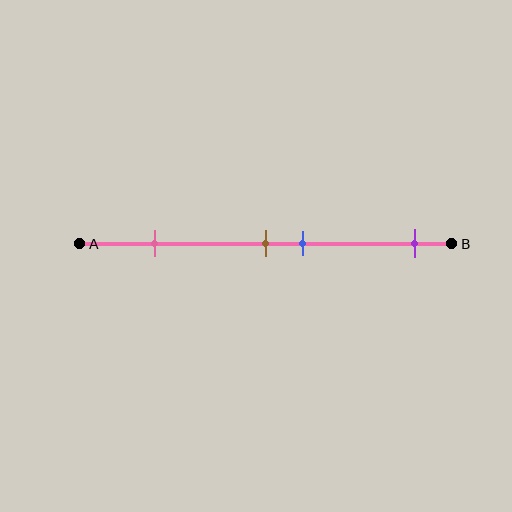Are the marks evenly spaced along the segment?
No, the marks are not evenly spaced.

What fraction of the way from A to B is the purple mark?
The purple mark is approximately 90% (0.9) of the way from A to B.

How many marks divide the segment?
There are 4 marks dividing the segment.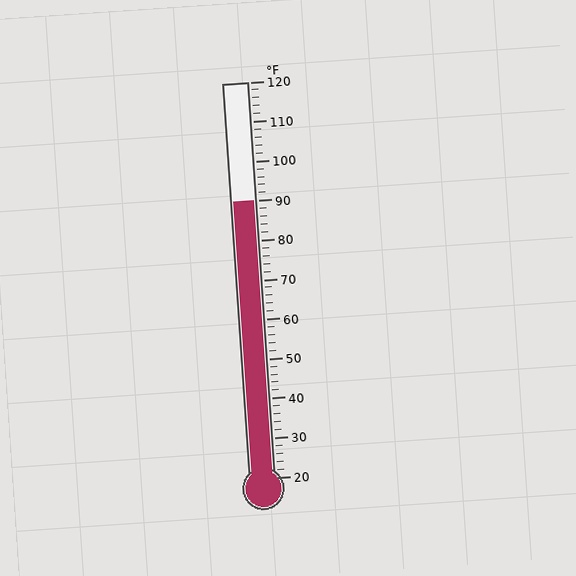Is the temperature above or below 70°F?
The temperature is above 70°F.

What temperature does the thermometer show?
The thermometer shows approximately 90°F.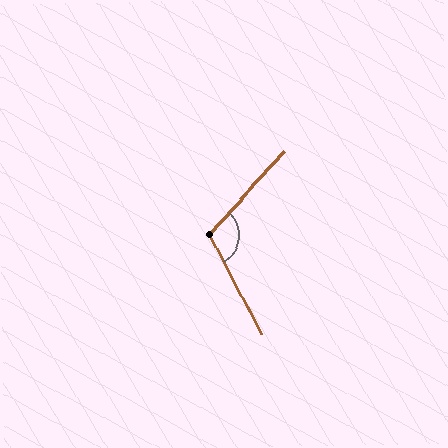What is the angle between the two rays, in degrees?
Approximately 110 degrees.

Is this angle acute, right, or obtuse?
It is obtuse.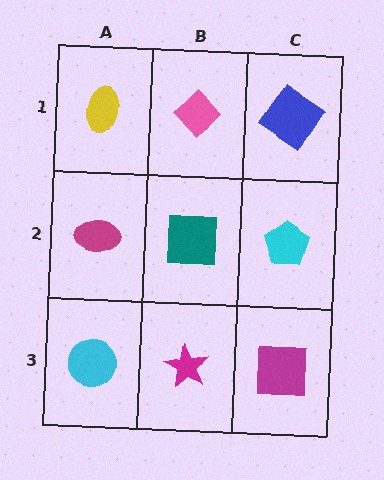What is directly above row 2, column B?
A pink diamond.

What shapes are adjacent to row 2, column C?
A blue diamond (row 1, column C), a magenta square (row 3, column C), a teal square (row 2, column B).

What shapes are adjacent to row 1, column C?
A cyan pentagon (row 2, column C), a pink diamond (row 1, column B).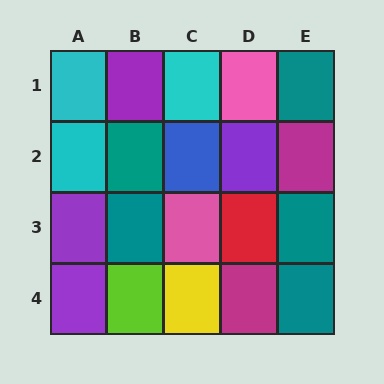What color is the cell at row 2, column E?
Magenta.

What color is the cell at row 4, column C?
Yellow.